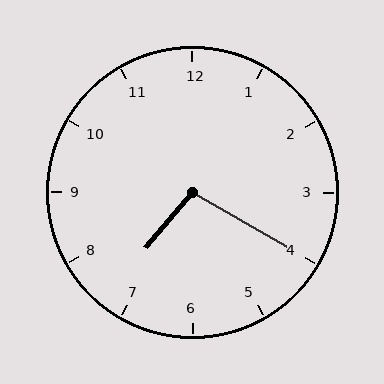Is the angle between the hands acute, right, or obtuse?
It is obtuse.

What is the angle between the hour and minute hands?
Approximately 100 degrees.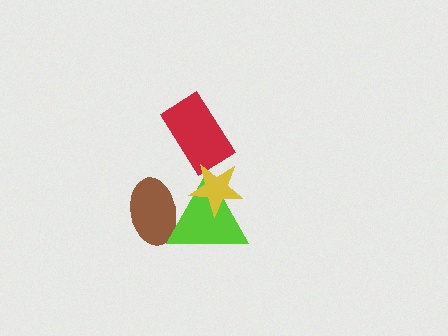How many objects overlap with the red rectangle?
1 object overlaps with the red rectangle.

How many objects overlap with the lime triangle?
2 objects overlap with the lime triangle.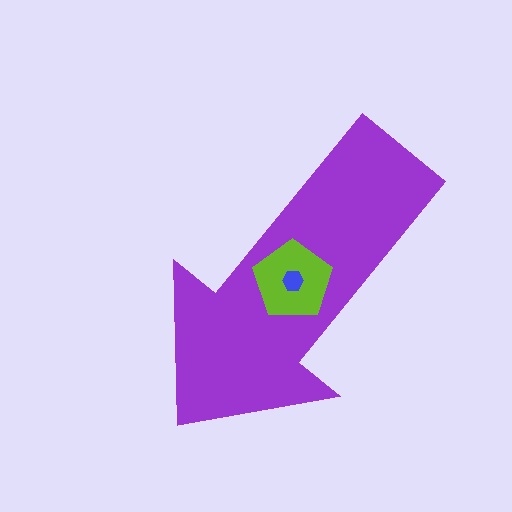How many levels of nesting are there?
3.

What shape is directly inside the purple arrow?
The lime pentagon.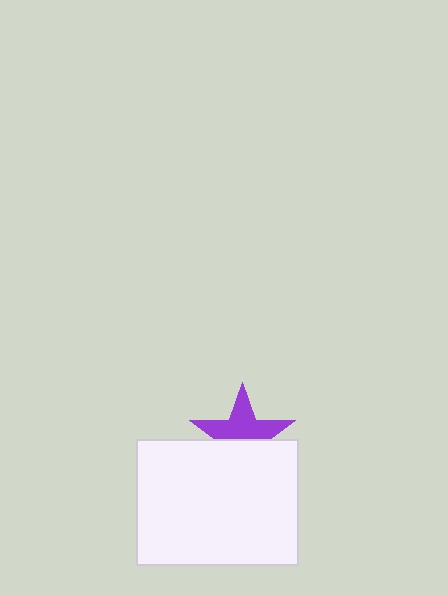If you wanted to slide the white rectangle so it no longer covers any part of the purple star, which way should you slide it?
Slide it down — that is the most direct way to separate the two shapes.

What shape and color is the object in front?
The object in front is a white rectangle.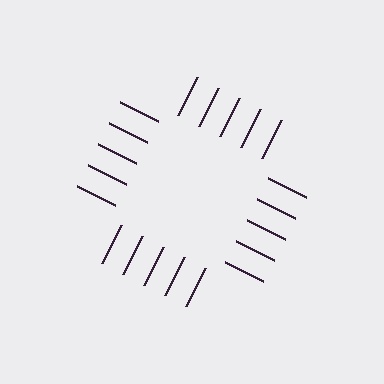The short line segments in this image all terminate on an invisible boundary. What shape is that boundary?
An illusory square — the line segments terminate on its edges but no continuous stroke is drawn.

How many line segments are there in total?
20 — 5 along each of the 4 edges.